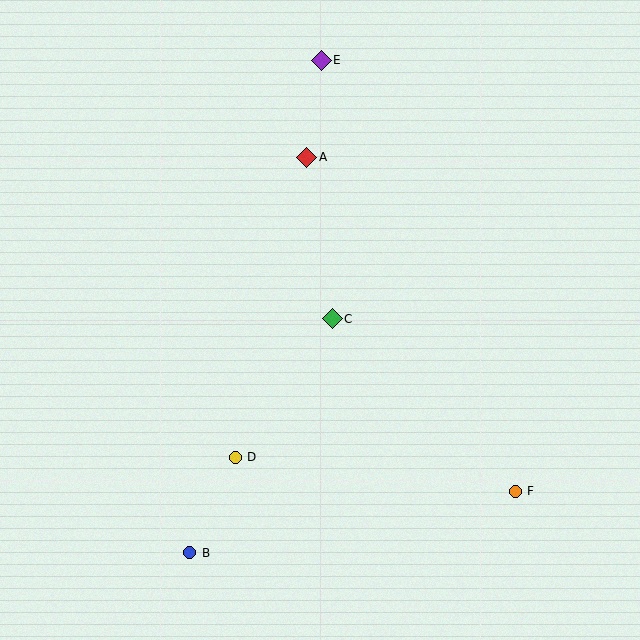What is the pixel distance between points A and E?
The distance between A and E is 98 pixels.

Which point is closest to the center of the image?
Point C at (332, 319) is closest to the center.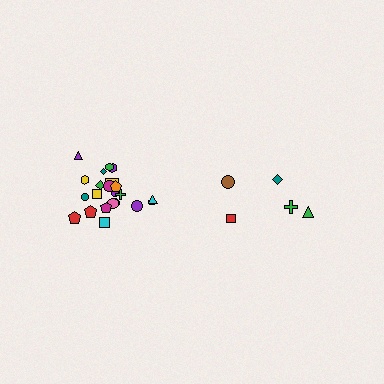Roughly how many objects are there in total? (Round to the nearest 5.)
Roughly 25 objects in total.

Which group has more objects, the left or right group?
The left group.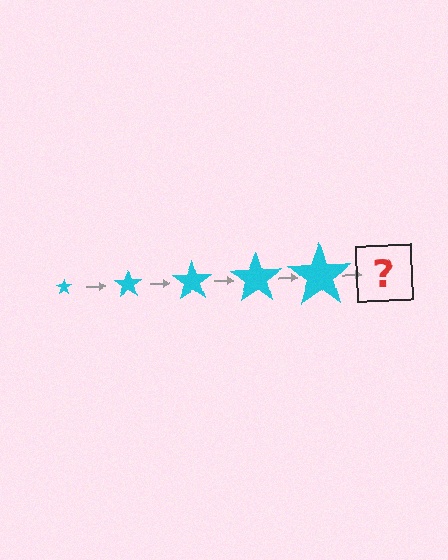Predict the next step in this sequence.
The next step is a cyan star, larger than the previous one.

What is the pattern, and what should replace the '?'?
The pattern is that the star gets progressively larger each step. The '?' should be a cyan star, larger than the previous one.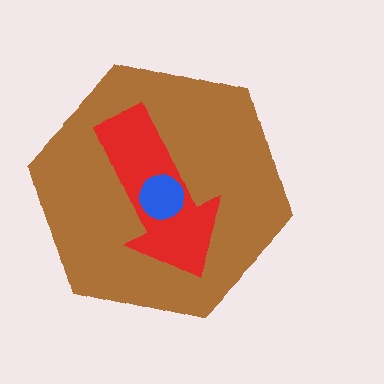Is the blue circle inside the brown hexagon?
Yes.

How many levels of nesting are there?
3.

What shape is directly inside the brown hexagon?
The red arrow.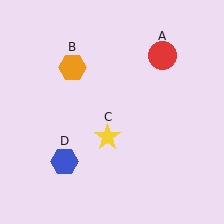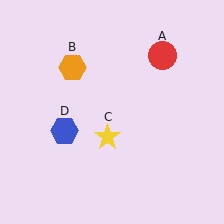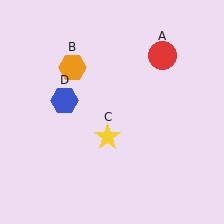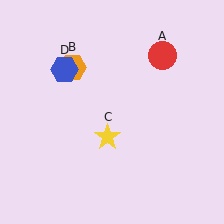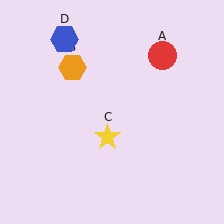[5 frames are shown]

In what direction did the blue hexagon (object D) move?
The blue hexagon (object D) moved up.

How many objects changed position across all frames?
1 object changed position: blue hexagon (object D).